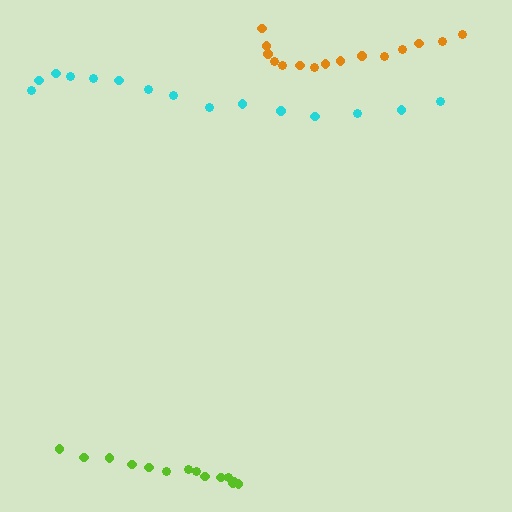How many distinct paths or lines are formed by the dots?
There are 3 distinct paths.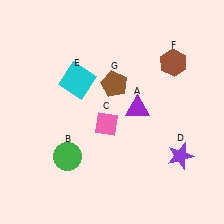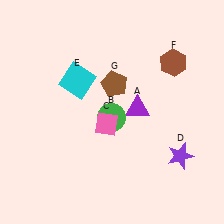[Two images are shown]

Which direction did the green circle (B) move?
The green circle (B) moved right.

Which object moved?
The green circle (B) moved right.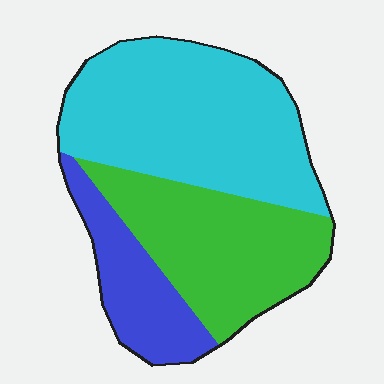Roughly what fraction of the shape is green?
Green covers about 35% of the shape.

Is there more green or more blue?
Green.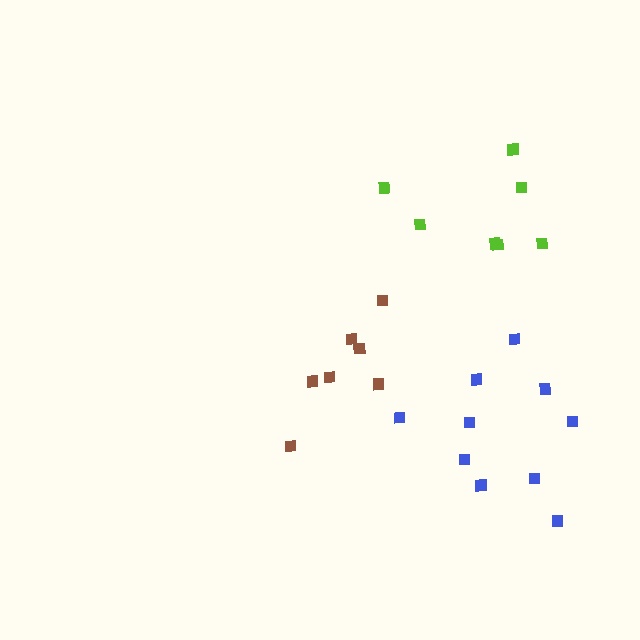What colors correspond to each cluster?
The clusters are colored: brown, lime, blue.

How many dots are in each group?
Group 1: 7 dots, Group 2: 7 dots, Group 3: 10 dots (24 total).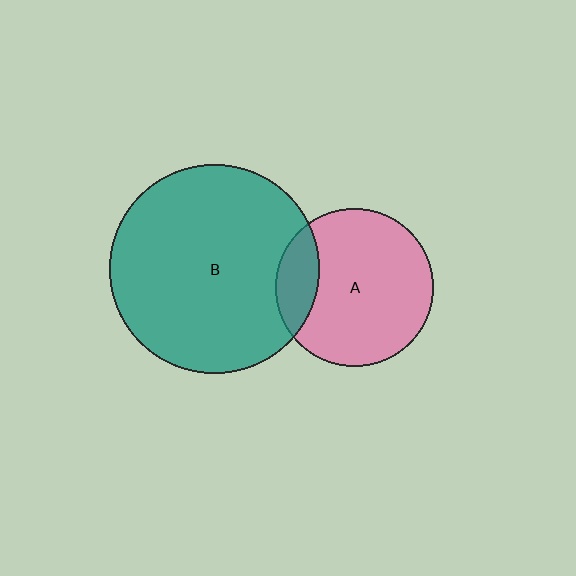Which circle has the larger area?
Circle B (teal).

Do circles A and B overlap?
Yes.